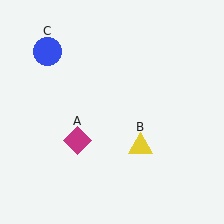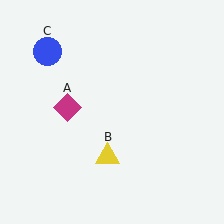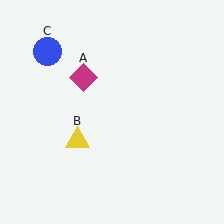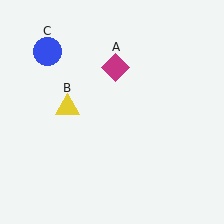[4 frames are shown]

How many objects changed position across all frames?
2 objects changed position: magenta diamond (object A), yellow triangle (object B).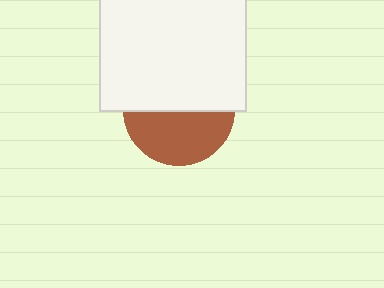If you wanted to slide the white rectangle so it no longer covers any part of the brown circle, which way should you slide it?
Slide it up — that is the most direct way to separate the two shapes.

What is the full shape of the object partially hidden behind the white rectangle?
The partially hidden object is a brown circle.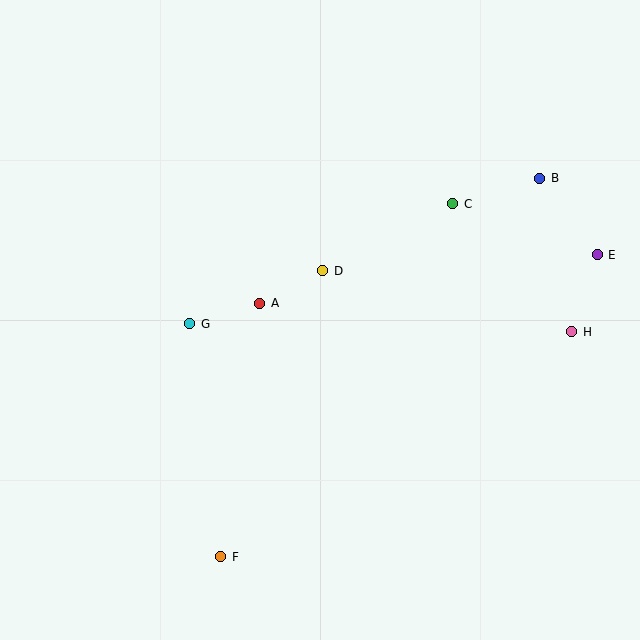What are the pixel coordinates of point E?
Point E is at (597, 255).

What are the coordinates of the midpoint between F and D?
The midpoint between F and D is at (272, 414).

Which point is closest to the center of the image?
Point D at (323, 271) is closest to the center.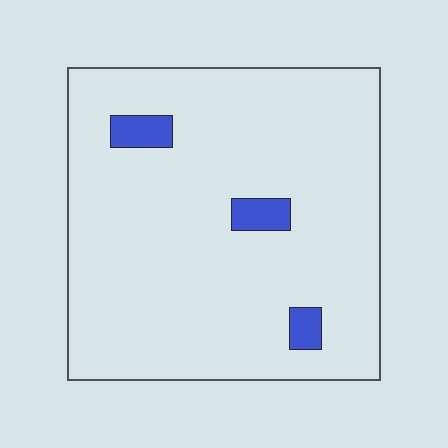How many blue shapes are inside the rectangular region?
3.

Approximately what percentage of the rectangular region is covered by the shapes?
Approximately 5%.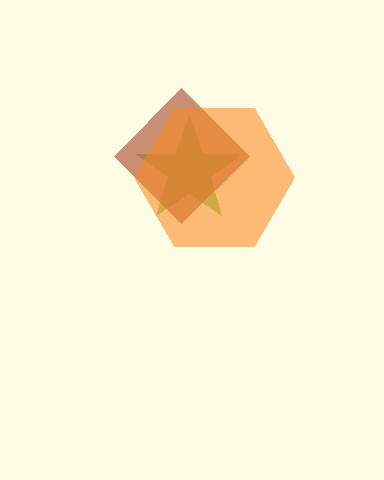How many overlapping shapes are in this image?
There are 3 overlapping shapes in the image.